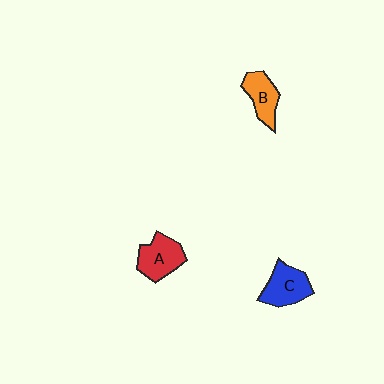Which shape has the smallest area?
Shape B (orange).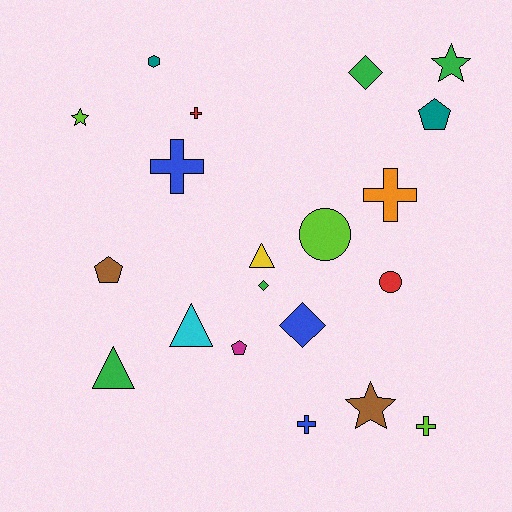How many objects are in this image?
There are 20 objects.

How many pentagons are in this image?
There are 3 pentagons.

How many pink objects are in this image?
There are no pink objects.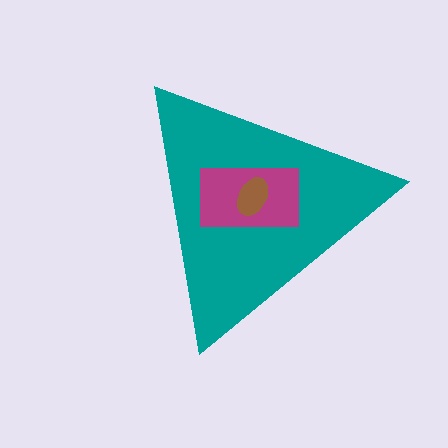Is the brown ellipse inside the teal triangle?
Yes.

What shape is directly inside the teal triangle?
The magenta rectangle.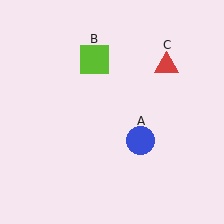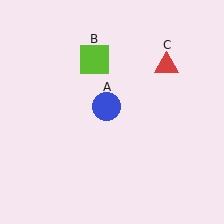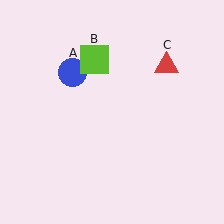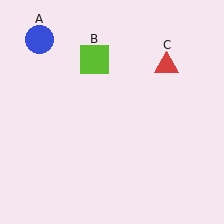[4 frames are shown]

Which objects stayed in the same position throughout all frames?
Lime square (object B) and red triangle (object C) remained stationary.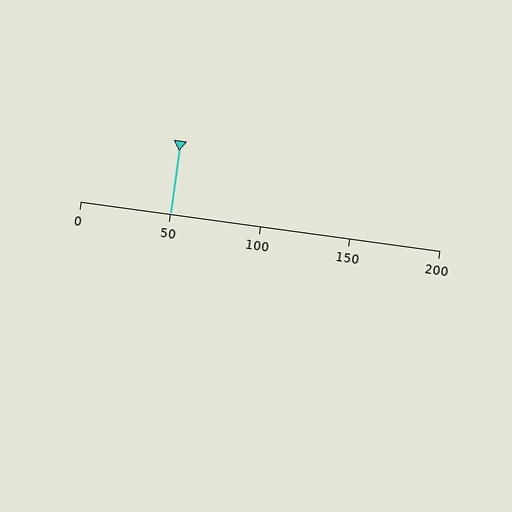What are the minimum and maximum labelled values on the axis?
The axis runs from 0 to 200.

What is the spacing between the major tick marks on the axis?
The major ticks are spaced 50 apart.